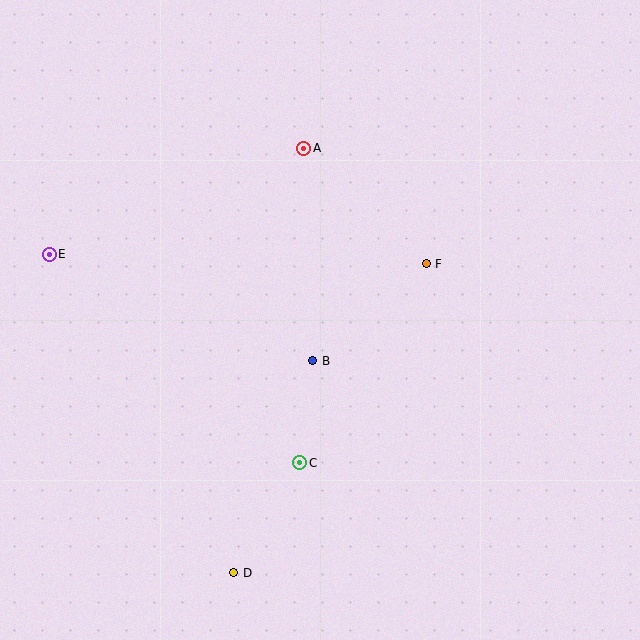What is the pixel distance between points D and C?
The distance between D and C is 128 pixels.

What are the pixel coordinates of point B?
Point B is at (312, 361).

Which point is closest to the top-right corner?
Point F is closest to the top-right corner.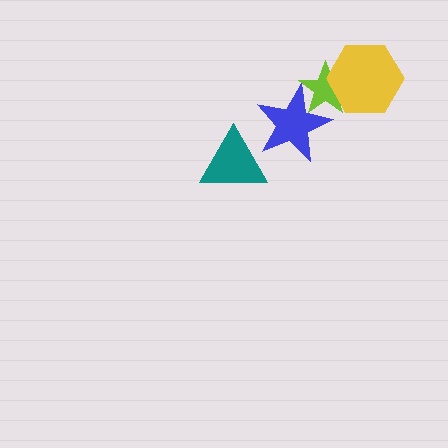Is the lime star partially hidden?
Yes, it is partially covered by another shape.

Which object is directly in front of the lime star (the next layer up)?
The blue star is directly in front of the lime star.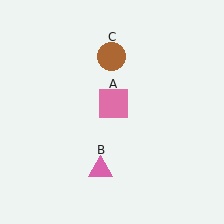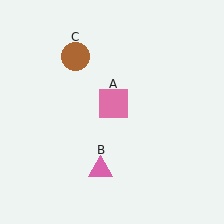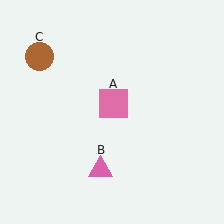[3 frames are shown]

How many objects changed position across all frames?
1 object changed position: brown circle (object C).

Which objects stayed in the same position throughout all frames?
Pink square (object A) and pink triangle (object B) remained stationary.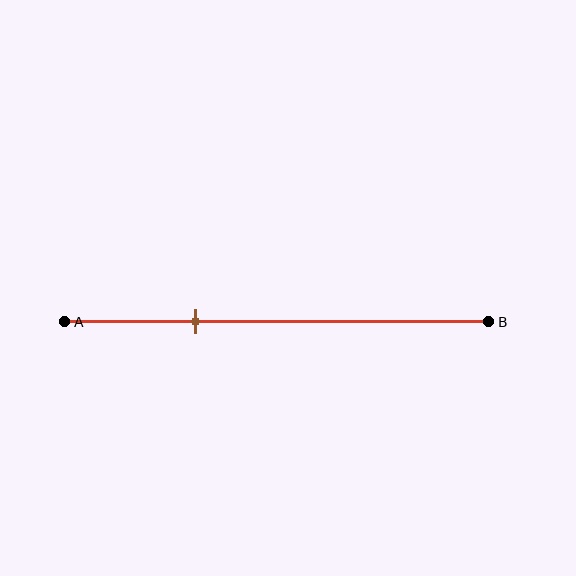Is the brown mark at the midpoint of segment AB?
No, the mark is at about 30% from A, not at the 50% midpoint.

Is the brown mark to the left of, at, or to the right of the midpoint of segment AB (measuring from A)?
The brown mark is to the left of the midpoint of segment AB.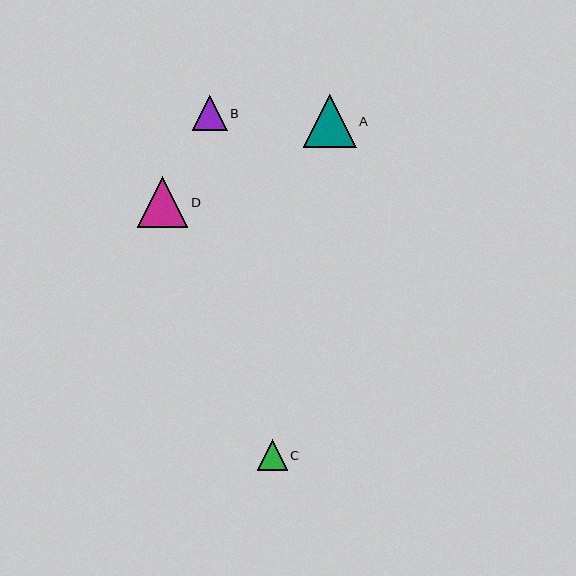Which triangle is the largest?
Triangle A is the largest with a size of approximately 53 pixels.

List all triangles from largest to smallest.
From largest to smallest: A, D, B, C.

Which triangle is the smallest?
Triangle C is the smallest with a size of approximately 30 pixels.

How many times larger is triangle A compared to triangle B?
Triangle A is approximately 1.5 times the size of triangle B.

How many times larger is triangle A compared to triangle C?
Triangle A is approximately 1.8 times the size of triangle C.